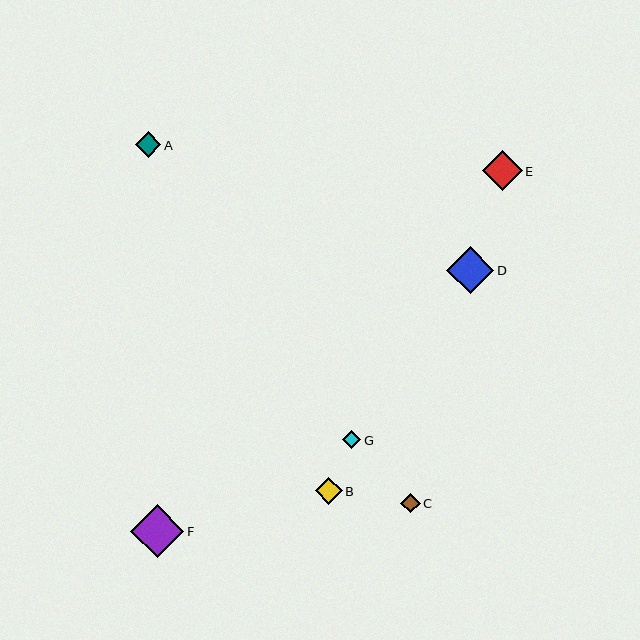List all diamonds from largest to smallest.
From largest to smallest: F, D, E, B, A, C, G.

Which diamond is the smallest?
Diamond G is the smallest with a size of approximately 18 pixels.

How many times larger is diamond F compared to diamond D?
Diamond F is approximately 1.1 times the size of diamond D.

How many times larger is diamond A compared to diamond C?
Diamond A is approximately 1.3 times the size of diamond C.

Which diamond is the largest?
Diamond F is the largest with a size of approximately 53 pixels.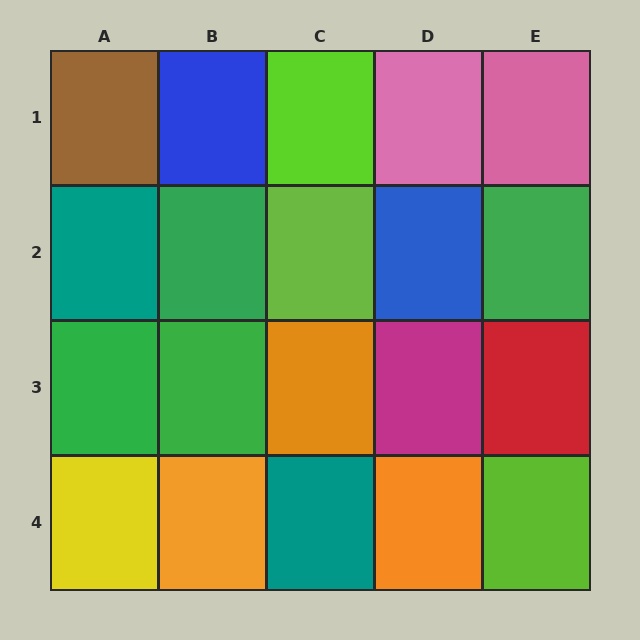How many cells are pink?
2 cells are pink.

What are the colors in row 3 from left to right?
Green, green, orange, magenta, red.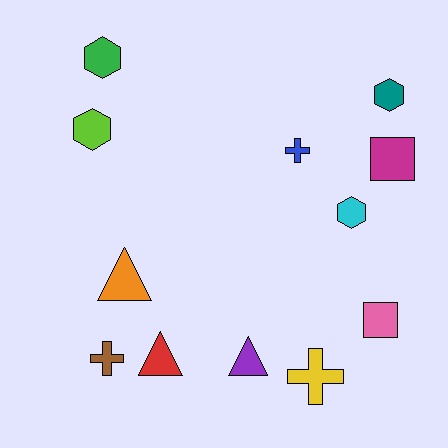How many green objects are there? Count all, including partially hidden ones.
There is 1 green object.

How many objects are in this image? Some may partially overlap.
There are 12 objects.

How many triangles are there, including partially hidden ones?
There are 3 triangles.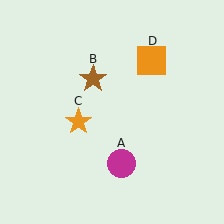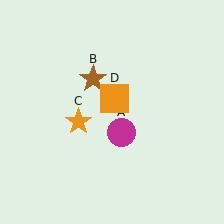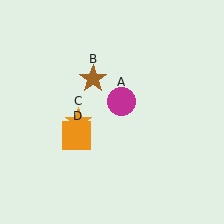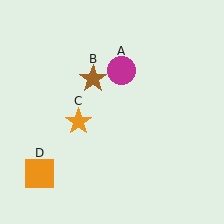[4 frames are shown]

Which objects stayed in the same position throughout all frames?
Brown star (object B) and orange star (object C) remained stationary.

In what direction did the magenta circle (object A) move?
The magenta circle (object A) moved up.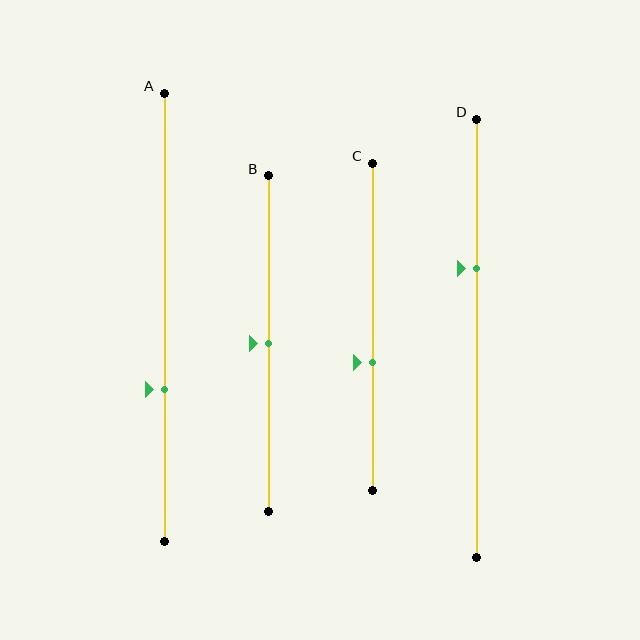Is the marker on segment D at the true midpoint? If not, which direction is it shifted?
No, the marker on segment D is shifted upward by about 16% of the segment length.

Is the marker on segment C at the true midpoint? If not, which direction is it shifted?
No, the marker on segment C is shifted downward by about 11% of the segment length.